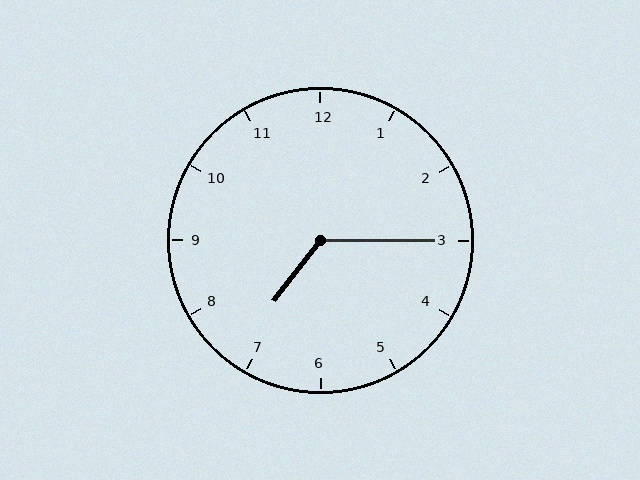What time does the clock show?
7:15.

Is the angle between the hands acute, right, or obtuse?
It is obtuse.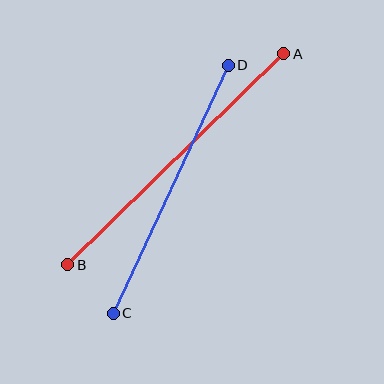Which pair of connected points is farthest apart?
Points A and B are farthest apart.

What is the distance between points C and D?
The distance is approximately 273 pixels.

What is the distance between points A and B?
The distance is approximately 302 pixels.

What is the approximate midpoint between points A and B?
The midpoint is at approximately (176, 159) pixels.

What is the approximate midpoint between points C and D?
The midpoint is at approximately (171, 189) pixels.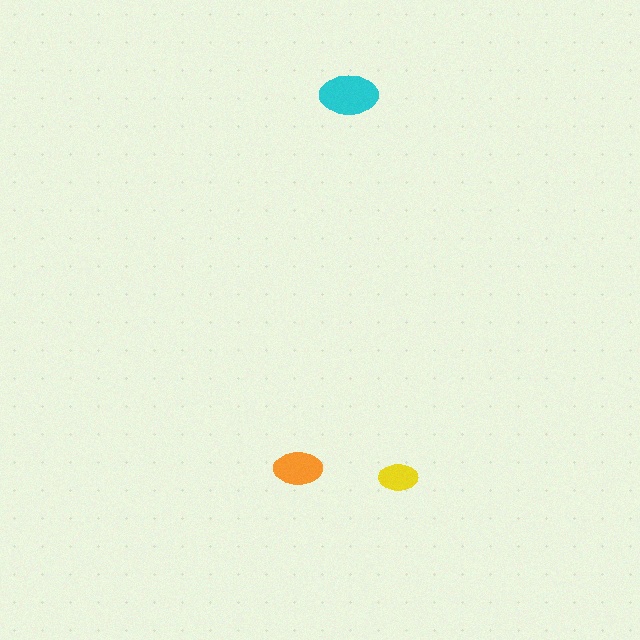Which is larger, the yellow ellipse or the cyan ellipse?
The cyan one.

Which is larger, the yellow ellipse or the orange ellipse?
The orange one.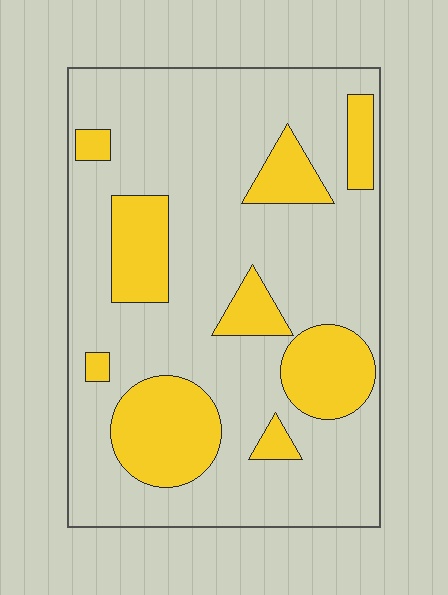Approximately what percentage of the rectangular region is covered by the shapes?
Approximately 25%.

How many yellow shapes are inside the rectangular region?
9.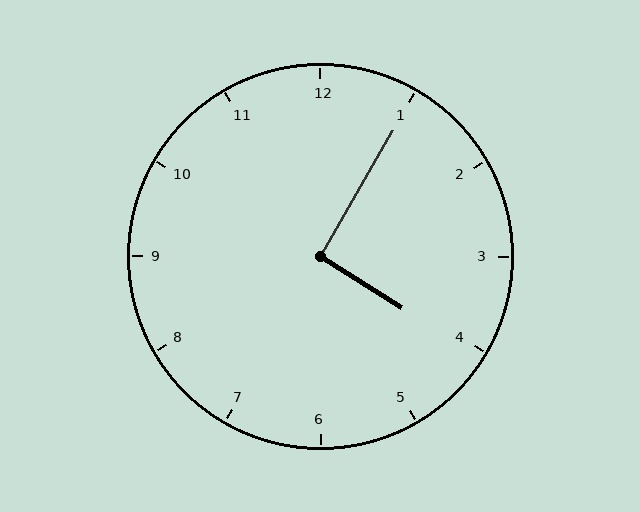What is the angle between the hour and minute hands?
Approximately 92 degrees.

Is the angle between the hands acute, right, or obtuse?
It is right.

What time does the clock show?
4:05.